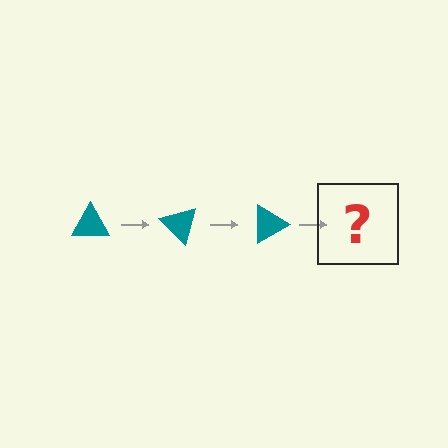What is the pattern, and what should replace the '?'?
The pattern is that the triangle rotates 45 degrees each step. The '?' should be a teal triangle rotated 135 degrees.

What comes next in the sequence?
The next element should be a teal triangle rotated 135 degrees.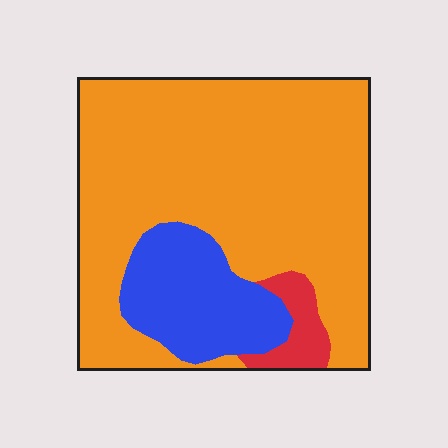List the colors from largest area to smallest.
From largest to smallest: orange, blue, red.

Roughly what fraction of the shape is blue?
Blue covers around 20% of the shape.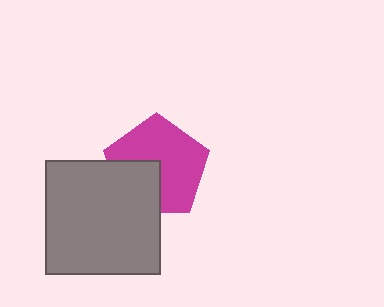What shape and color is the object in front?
The object in front is a gray square.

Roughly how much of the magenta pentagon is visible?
Most of it is visible (roughly 66%).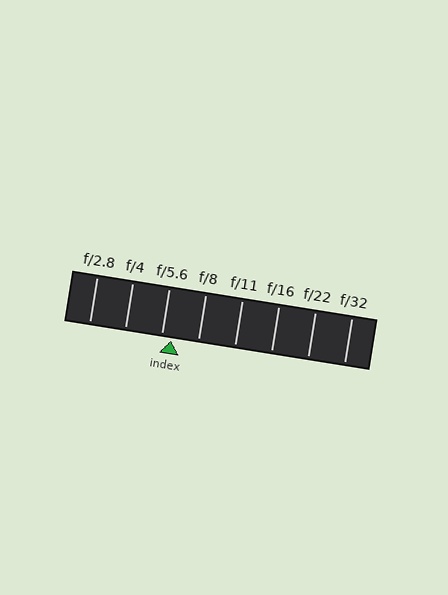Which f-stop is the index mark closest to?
The index mark is closest to f/5.6.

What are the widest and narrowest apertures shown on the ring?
The widest aperture shown is f/2.8 and the narrowest is f/32.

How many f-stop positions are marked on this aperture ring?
There are 8 f-stop positions marked.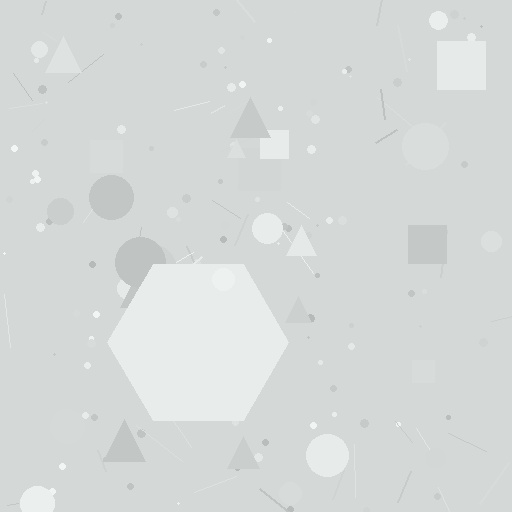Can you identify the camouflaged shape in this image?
The camouflaged shape is a hexagon.